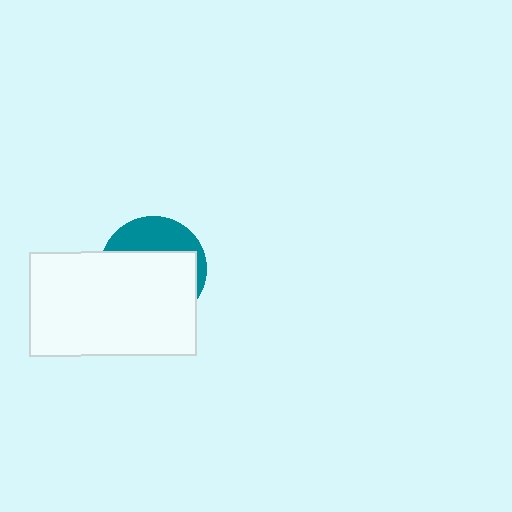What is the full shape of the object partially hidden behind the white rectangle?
The partially hidden object is a teal circle.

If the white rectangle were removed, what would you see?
You would see the complete teal circle.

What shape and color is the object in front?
The object in front is a white rectangle.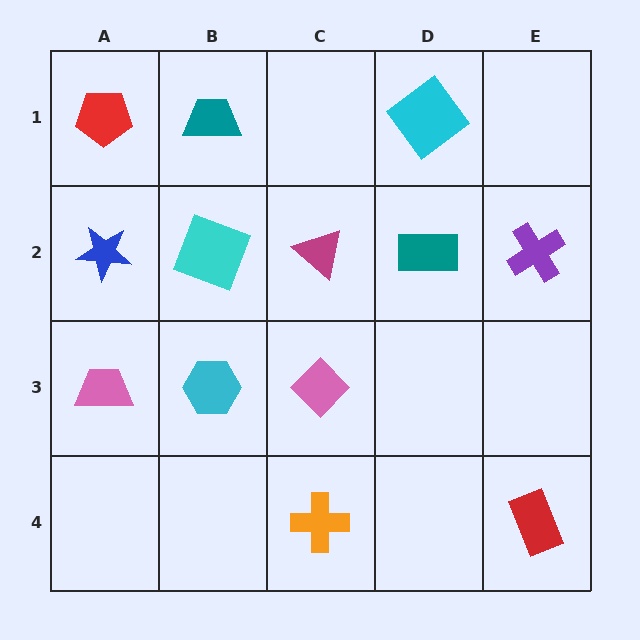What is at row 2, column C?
A magenta triangle.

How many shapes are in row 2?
5 shapes.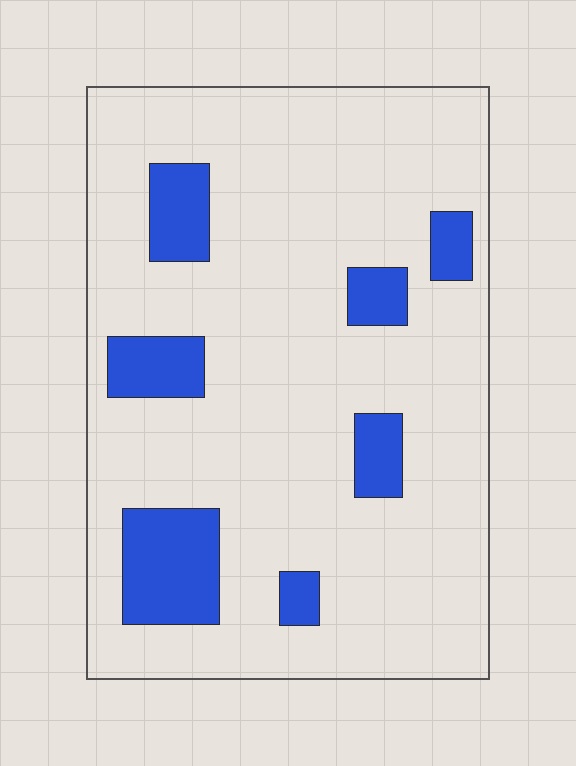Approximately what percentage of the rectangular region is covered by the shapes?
Approximately 15%.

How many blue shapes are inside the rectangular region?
7.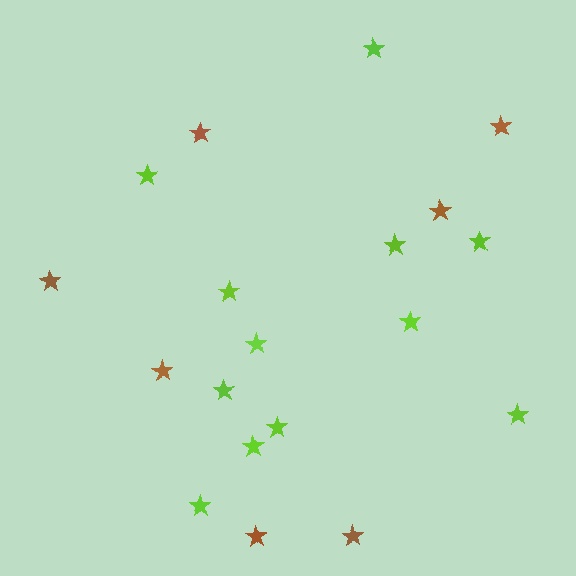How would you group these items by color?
There are 2 groups: one group of brown stars (7) and one group of lime stars (12).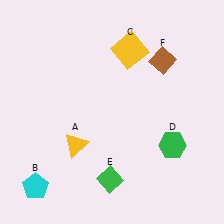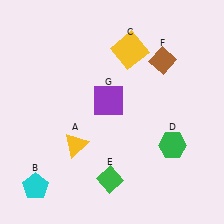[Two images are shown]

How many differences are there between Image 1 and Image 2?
There is 1 difference between the two images.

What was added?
A purple square (G) was added in Image 2.